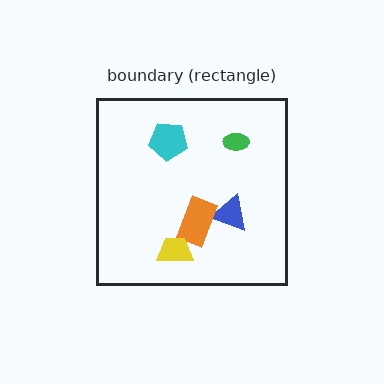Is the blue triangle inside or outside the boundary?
Inside.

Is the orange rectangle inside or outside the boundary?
Inside.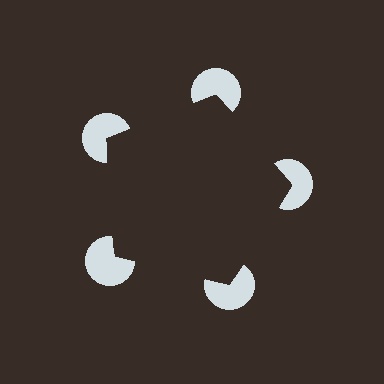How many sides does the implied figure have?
5 sides.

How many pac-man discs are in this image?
There are 5 — one at each vertex of the illusory pentagon.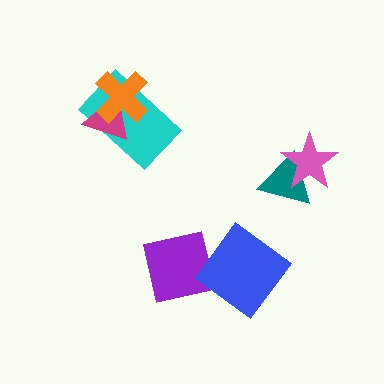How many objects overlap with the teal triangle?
1 object overlaps with the teal triangle.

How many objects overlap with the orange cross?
2 objects overlap with the orange cross.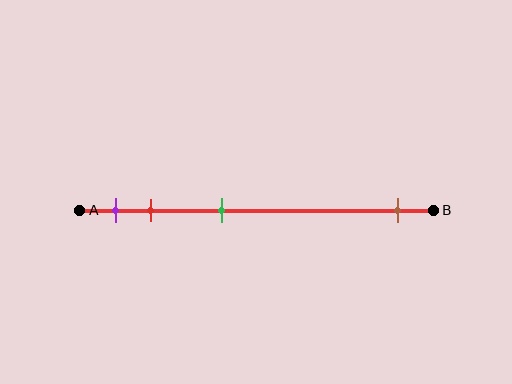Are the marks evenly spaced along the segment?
No, the marks are not evenly spaced.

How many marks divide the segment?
There are 4 marks dividing the segment.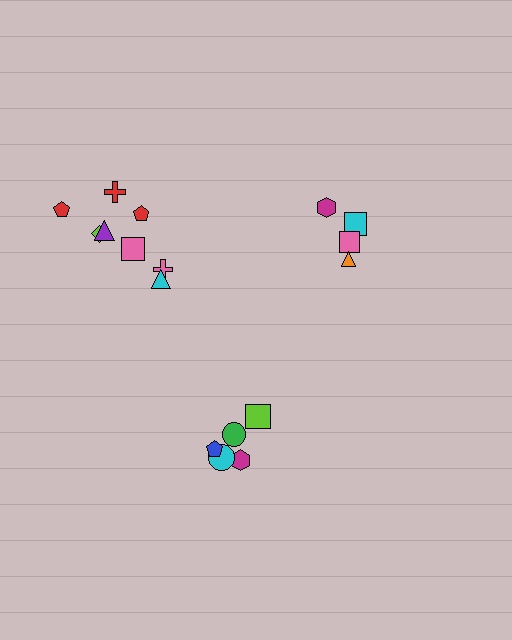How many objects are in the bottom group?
There are 5 objects.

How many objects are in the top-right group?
There are 4 objects.